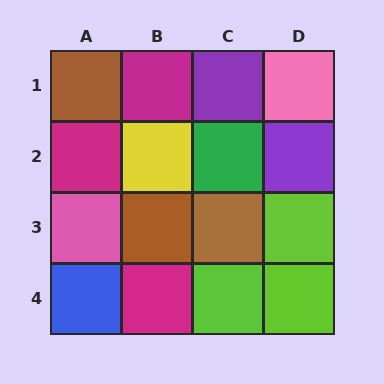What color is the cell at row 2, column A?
Magenta.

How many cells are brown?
3 cells are brown.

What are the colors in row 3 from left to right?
Pink, brown, brown, lime.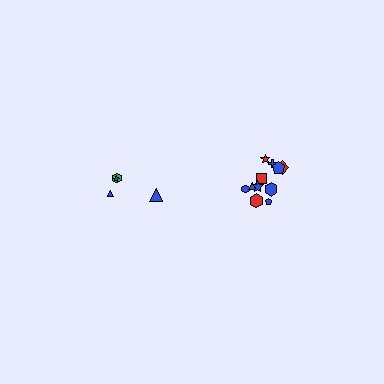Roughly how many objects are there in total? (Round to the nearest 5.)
Roughly 15 objects in total.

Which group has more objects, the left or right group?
The right group.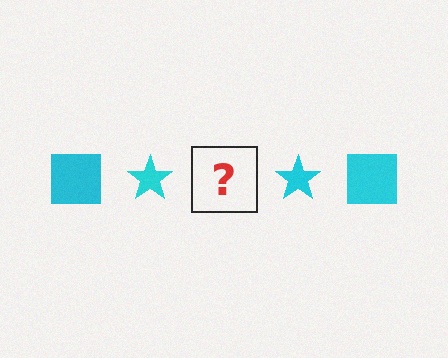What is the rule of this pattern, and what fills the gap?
The rule is that the pattern cycles through square, star shapes in cyan. The gap should be filled with a cyan square.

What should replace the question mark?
The question mark should be replaced with a cyan square.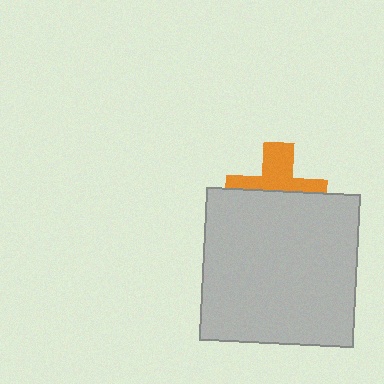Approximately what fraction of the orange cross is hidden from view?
Roughly 56% of the orange cross is hidden behind the light gray square.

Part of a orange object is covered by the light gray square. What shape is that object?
It is a cross.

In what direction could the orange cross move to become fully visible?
The orange cross could move up. That would shift it out from behind the light gray square entirely.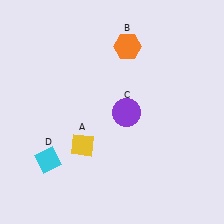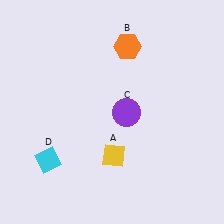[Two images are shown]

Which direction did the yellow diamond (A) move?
The yellow diamond (A) moved right.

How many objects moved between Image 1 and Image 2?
1 object moved between the two images.